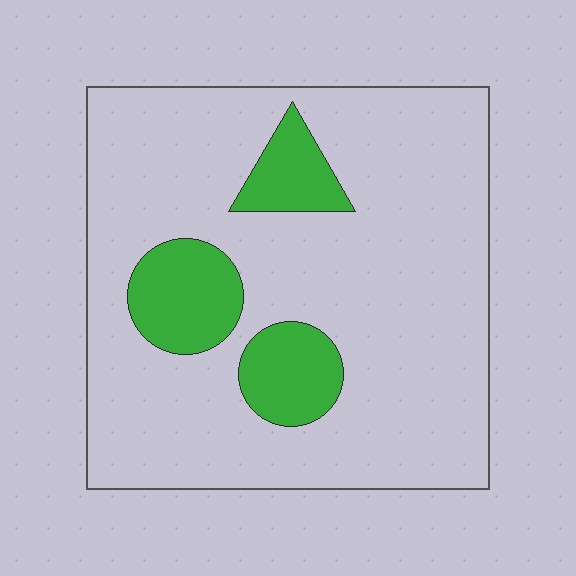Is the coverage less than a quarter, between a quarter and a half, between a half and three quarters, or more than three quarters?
Less than a quarter.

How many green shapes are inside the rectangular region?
3.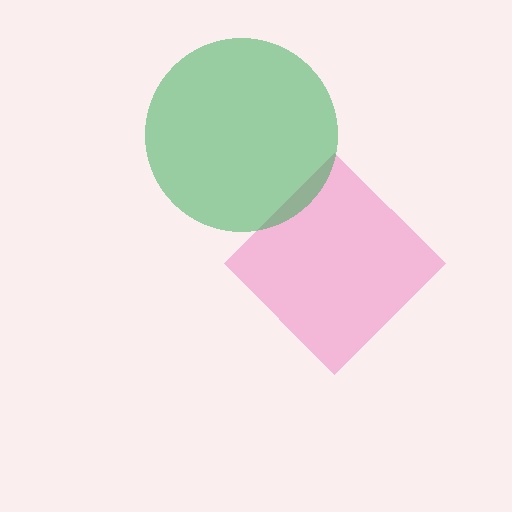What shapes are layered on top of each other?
The layered shapes are: a pink diamond, a green circle.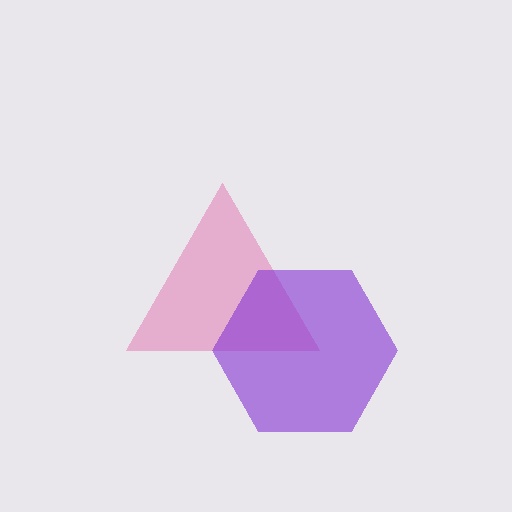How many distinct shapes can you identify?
There are 2 distinct shapes: a pink triangle, a purple hexagon.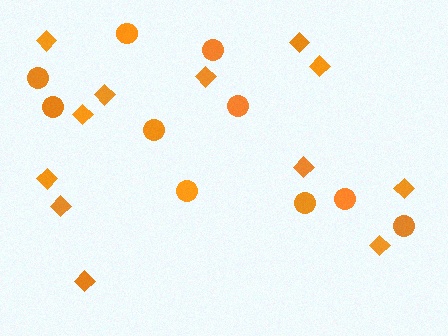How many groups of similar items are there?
There are 2 groups: one group of circles (10) and one group of diamonds (12).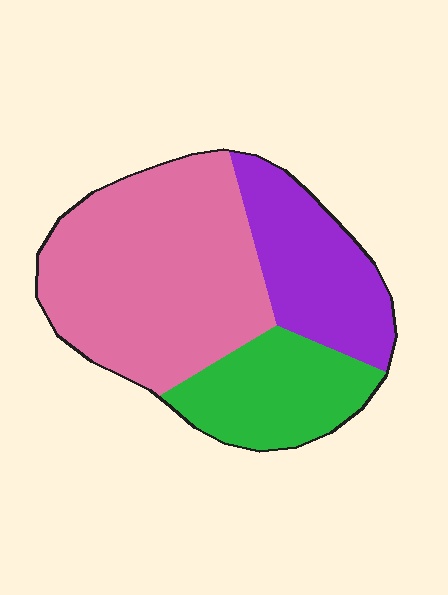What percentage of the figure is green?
Green covers about 20% of the figure.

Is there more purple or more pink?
Pink.